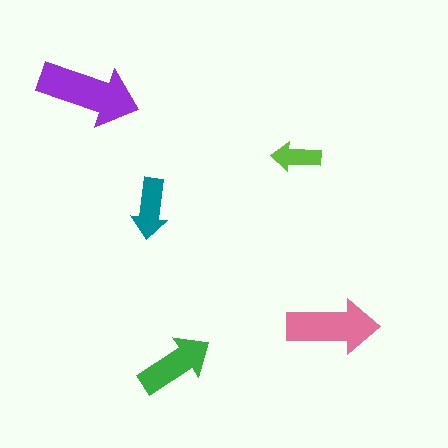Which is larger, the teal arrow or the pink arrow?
The pink one.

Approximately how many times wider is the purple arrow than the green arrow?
About 1.5 times wider.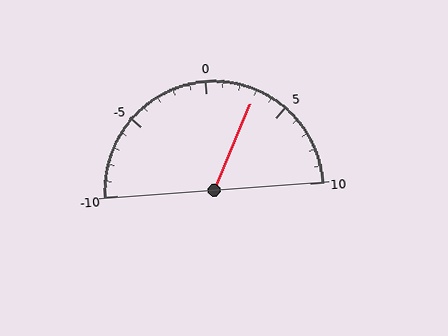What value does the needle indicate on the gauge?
The needle indicates approximately 3.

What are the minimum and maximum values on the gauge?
The gauge ranges from -10 to 10.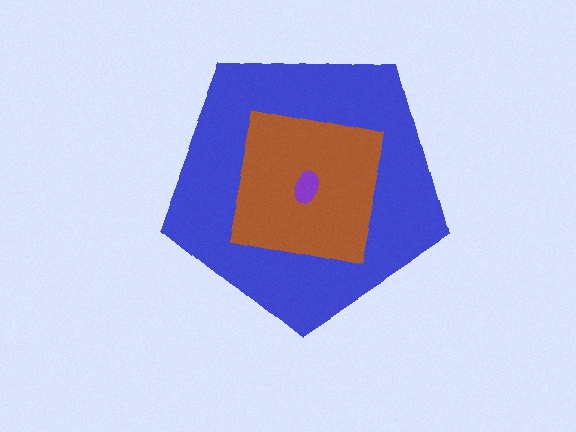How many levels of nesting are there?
3.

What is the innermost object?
The purple ellipse.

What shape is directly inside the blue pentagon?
The brown square.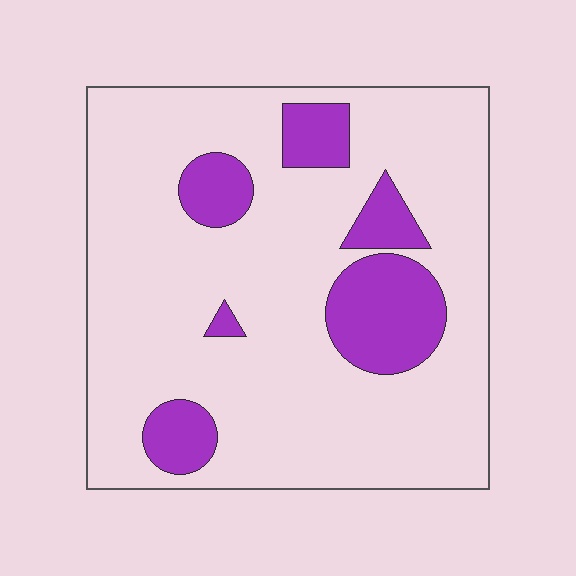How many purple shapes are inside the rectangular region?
6.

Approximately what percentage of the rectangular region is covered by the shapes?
Approximately 20%.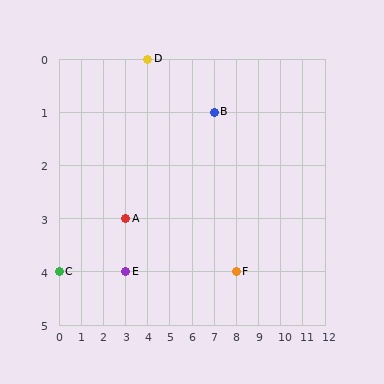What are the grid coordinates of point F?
Point F is at grid coordinates (8, 4).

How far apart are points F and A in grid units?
Points F and A are 5 columns and 1 row apart (about 5.1 grid units diagonally).